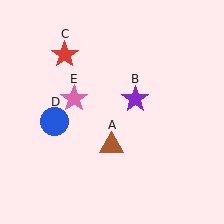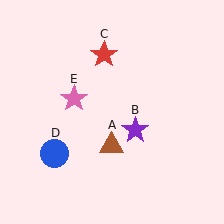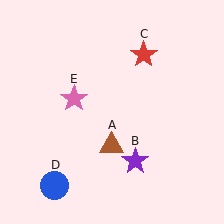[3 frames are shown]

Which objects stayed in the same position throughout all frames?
Brown triangle (object A) and pink star (object E) remained stationary.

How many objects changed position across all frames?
3 objects changed position: purple star (object B), red star (object C), blue circle (object D).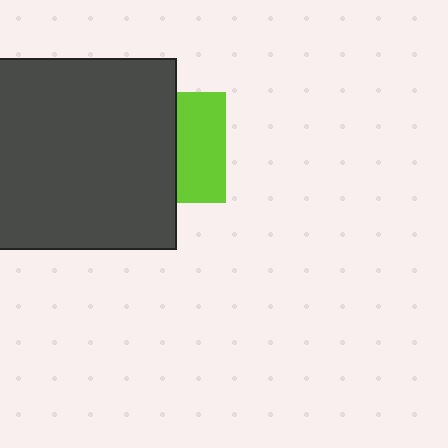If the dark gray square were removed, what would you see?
You would see the complete lime square.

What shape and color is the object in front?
The object in front is a dark gray square.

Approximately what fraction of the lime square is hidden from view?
Roughly 56% of the lime square is hidden behind the dark gray square.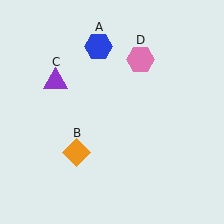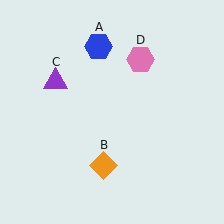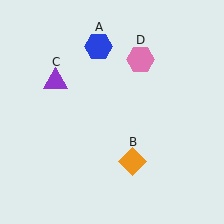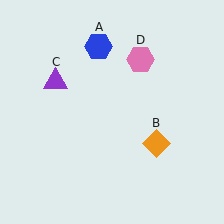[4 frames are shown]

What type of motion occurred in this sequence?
The orange diamond (object B) rotated counterclockwise around the center of the scene.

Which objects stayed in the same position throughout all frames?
Blue hexagon (object A) and purple triangle (object C) and pink hexagon (object D) remained stationary.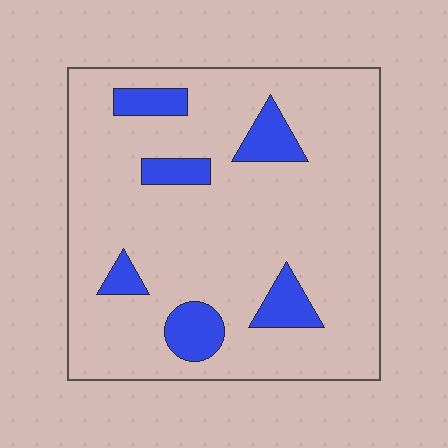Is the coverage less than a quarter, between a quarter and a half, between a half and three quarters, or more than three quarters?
Less than a quarter.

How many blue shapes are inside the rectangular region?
6.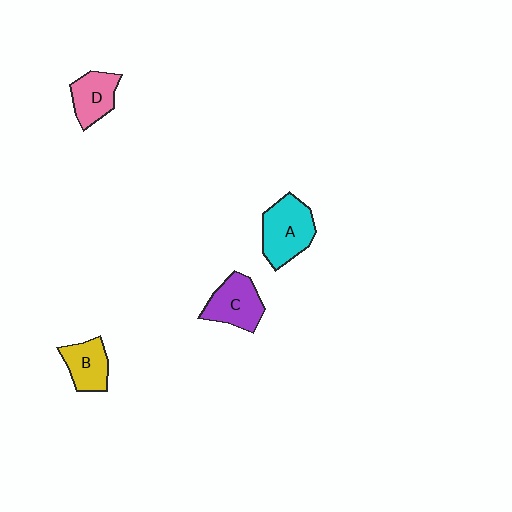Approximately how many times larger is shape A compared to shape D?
Approximately 1.4 times.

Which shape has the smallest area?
Shape B (yellow).